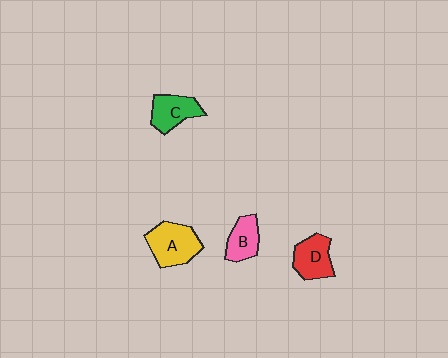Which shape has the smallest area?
Shape B (pink).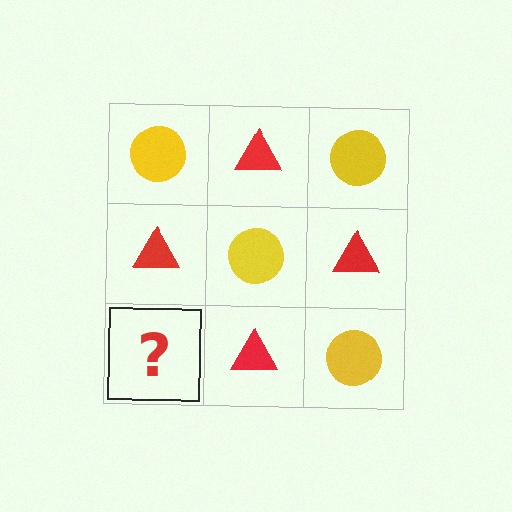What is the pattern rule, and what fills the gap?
The rule is that it alternates yellow circle and red triangle in a checkerboard pattern. The gap should be filled with a yellow circle.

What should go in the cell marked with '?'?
The missing cell should contain a yellow circle.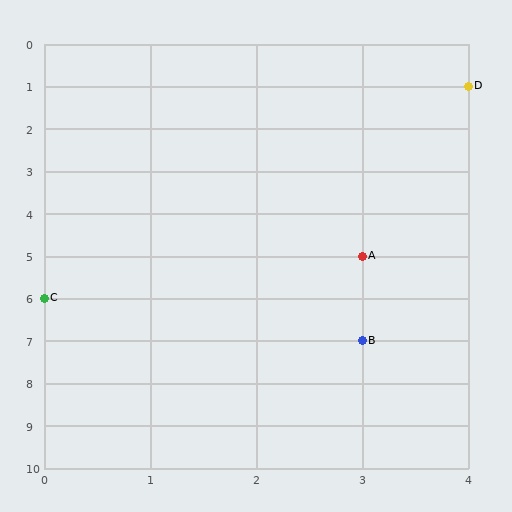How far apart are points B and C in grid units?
Points B and C are 3 columns and 1 row apart (about 3.2 grid units diagonally).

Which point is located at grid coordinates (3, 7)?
Point B is at (3, 7).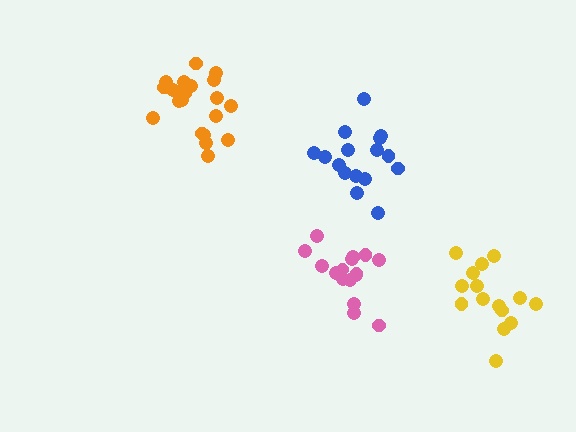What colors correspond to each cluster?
The clusters are colored: blue, pink, yellow, orange.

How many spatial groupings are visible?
There are 4 spatial groupings.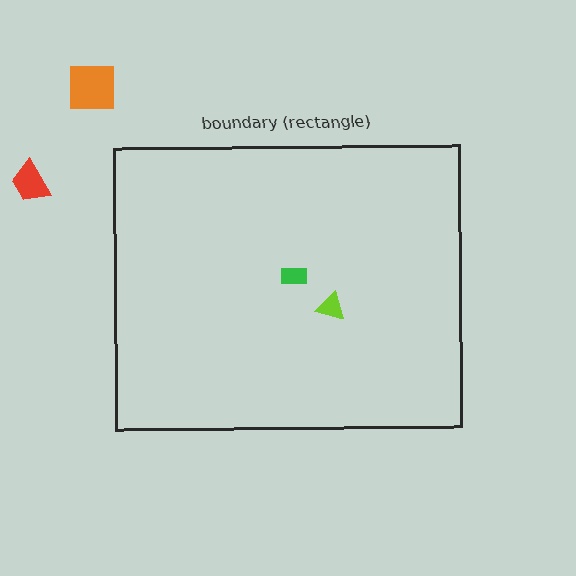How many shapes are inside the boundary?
2 inside, 2 outside.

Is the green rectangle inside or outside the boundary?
Inside.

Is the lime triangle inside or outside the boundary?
Inside.